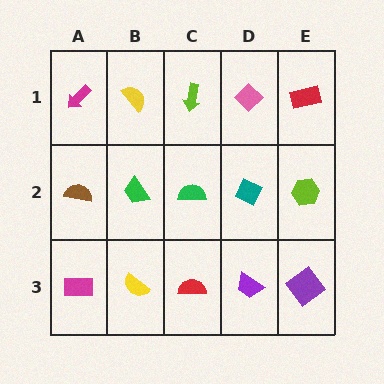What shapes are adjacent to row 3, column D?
A teal diamond (row 2, column D), a red semicircle (row 3, column C), a purple diamond (row 3, column E).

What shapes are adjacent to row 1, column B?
A green trapezoid (row 2, column B), a magenta arrow (row 1, column A), a lime arrow (row 1, column C).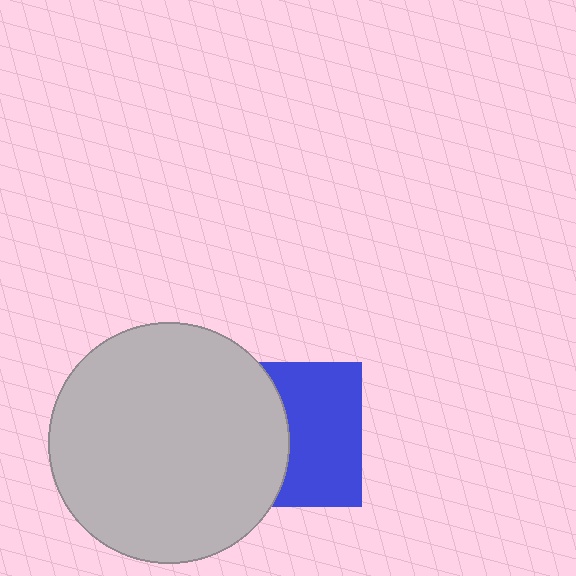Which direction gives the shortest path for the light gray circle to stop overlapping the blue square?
Moving left gives the shortest separation.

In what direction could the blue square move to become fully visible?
The blue square could move right. That would shift it out from behind the light gray circle entirely.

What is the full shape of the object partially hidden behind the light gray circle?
The partially hidden object is a blue square.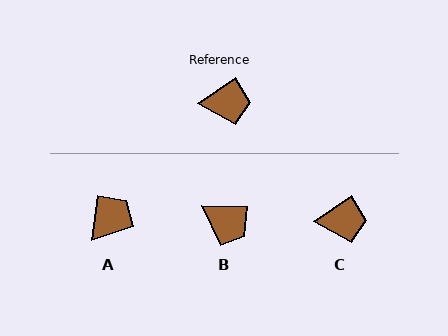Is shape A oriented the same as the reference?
No, it is off by about 48 degrees.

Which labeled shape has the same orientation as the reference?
C.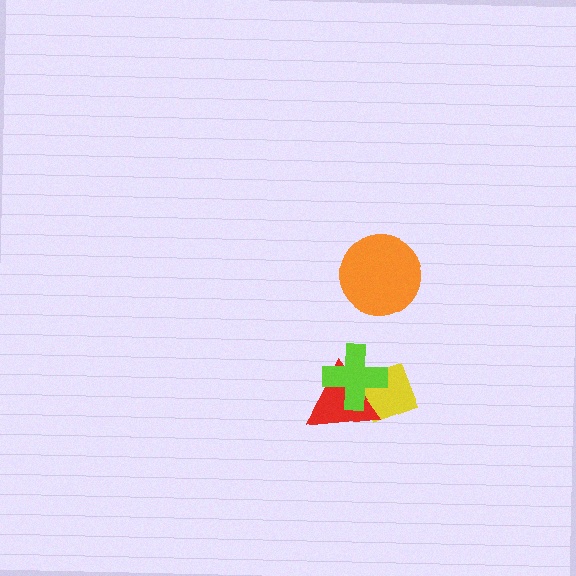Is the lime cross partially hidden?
No, no other shape covers it.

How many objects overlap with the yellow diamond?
2 objects overlap with the yellow diamond.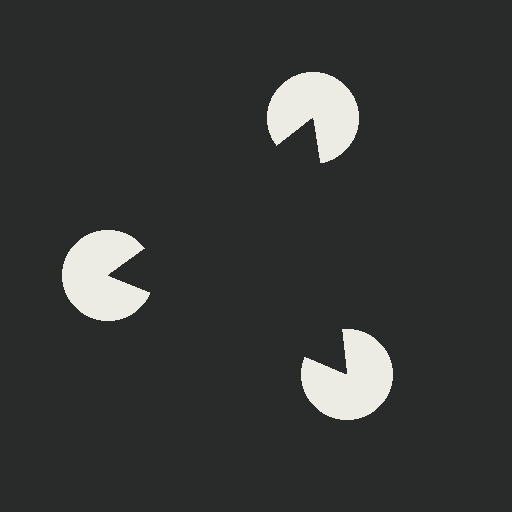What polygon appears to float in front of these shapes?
An illusory triangle — its edges are inferred from the aligned wedge cuts in the pac-man discs, not physically drawn.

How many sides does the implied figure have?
3 sides.